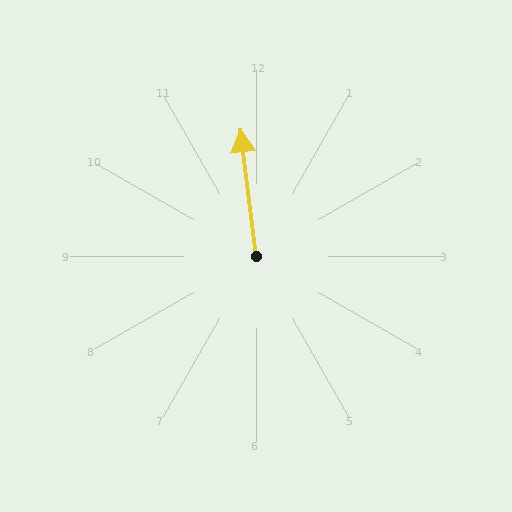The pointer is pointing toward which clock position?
Roughly 12 o'clock.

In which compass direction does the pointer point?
North.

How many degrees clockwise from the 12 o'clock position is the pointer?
Approximately 353 degrees.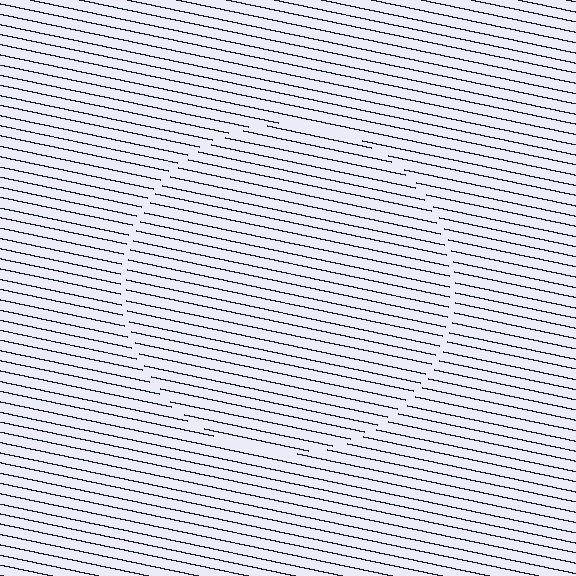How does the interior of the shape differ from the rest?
The interior of the shape contains the same grating, shifted by half a period — the contour is defined by the phase discontinuity where line-ends from the inner and outer gratings abut.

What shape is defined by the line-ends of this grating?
An illusory circle. The interior of the shape contains the same grating, shifted by half a period — the contour is defined by the phase discontinuity where line-ends from the inner and outer gratings abut.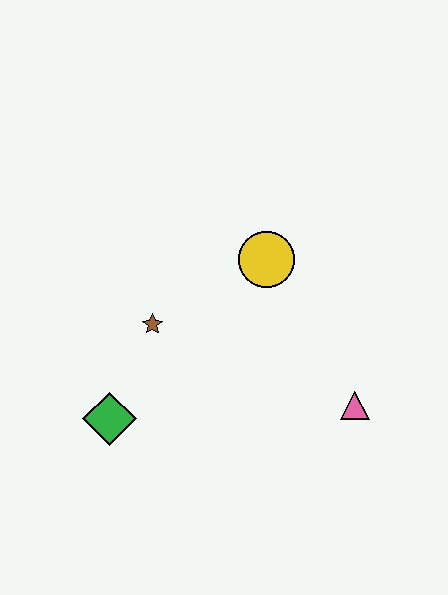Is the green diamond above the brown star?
No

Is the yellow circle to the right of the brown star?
Yes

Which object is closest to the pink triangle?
The yellow circle is closest to the pink triangle.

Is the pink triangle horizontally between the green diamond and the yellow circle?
No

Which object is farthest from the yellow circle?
The green diamond is farthest from the yellow circle.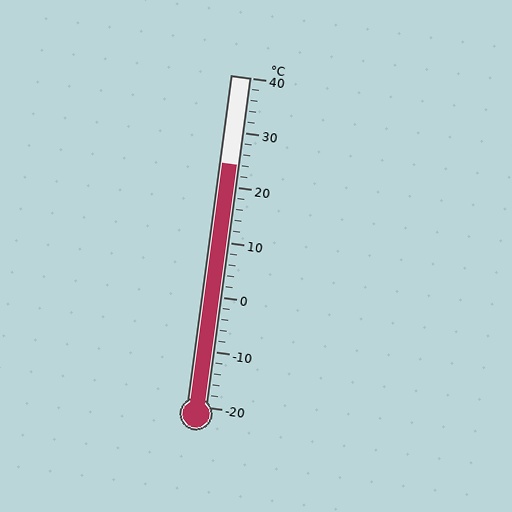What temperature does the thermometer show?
The thermometer shows approximately 24°C.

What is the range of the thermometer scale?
The thermometer scale ranges from -20°C to 40°C.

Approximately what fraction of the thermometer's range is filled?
The thermometer is filled to approximately 75% of its range.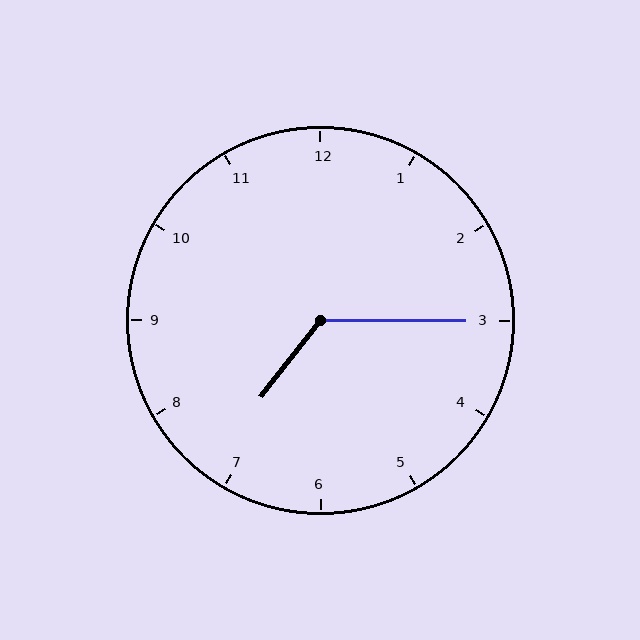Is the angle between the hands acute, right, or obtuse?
It is obtuse.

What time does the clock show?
7:15.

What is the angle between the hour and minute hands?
Approximately 128 degrees.